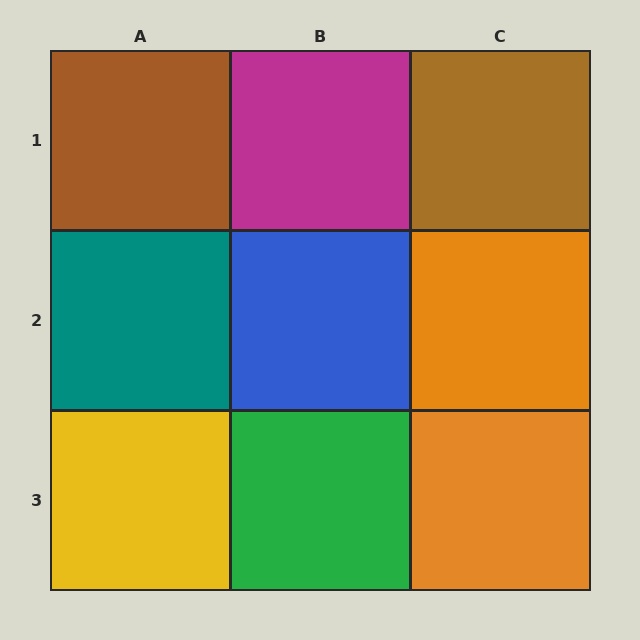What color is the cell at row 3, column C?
Orange.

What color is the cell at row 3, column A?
Yellow.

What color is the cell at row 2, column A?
Teal.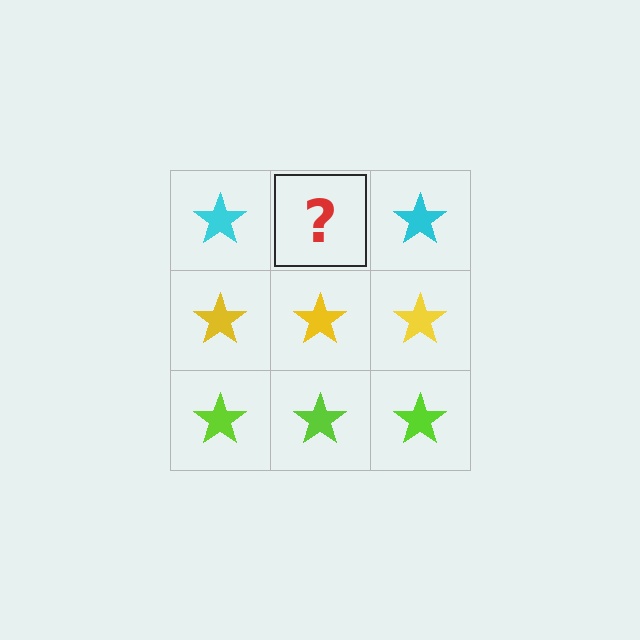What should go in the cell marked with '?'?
The missing cell should contain a cyan star.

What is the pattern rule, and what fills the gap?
The rule is that each row has a consistent color. The gap should be filled with a cyan star.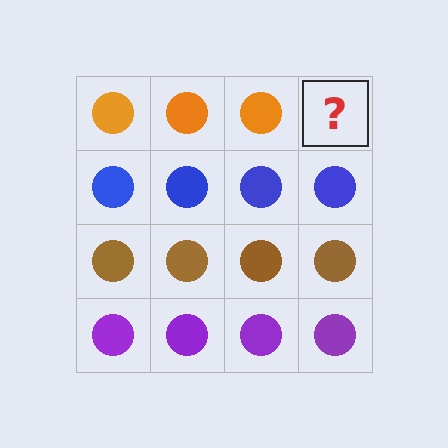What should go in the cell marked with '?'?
The missing cell should contain an orange circle.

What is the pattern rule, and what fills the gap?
The rule is that each row has a consistent color. The gap should be filled with an orange circle.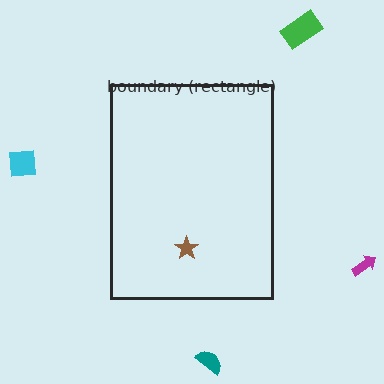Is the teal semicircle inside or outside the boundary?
Outside.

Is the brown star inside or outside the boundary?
Inside.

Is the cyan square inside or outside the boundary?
Outside.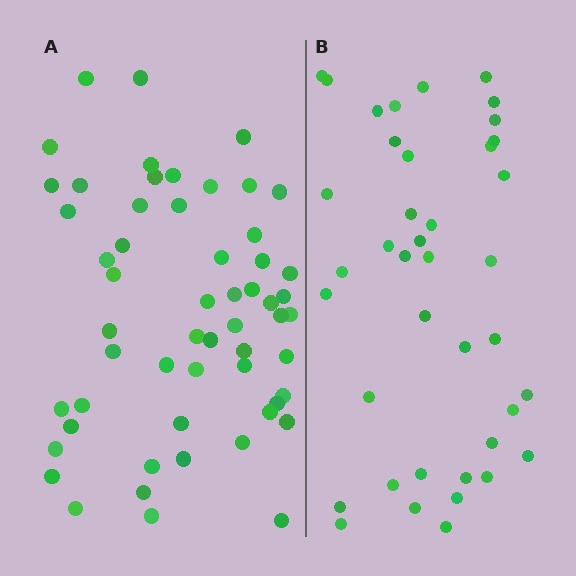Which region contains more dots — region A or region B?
Region A (the left region) has more dots.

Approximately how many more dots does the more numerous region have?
Region A has approximately 15 more dots than region B.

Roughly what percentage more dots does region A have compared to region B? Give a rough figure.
About 40% more.